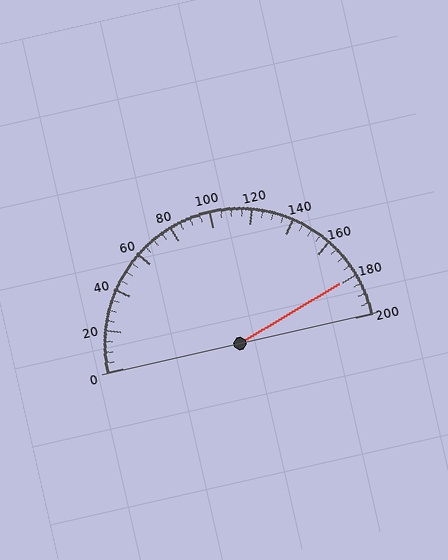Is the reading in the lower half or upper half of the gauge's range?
The reading is in the upper half of the range (0 to 200).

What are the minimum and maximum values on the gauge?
The gauge ranges from 0 to 200.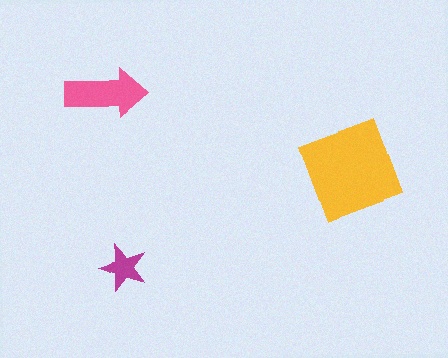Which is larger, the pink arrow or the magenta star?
The pink arrow.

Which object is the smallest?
The magenta star.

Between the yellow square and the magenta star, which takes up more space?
The yellow square.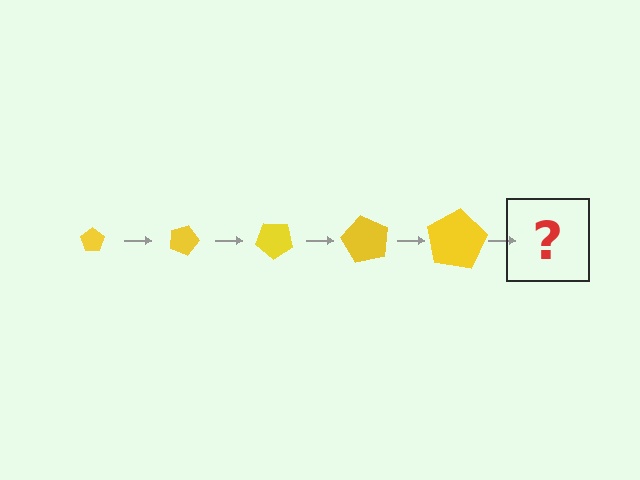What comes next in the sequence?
The next element should be a pentagon, larger than the previous one and rotated 100 degrees from the start.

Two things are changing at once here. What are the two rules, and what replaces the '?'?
The two rules are that the pentagon grows larger each step and it rotates 20 degrees each step. The '?' should be a pentagon, larger than the previous one and rotated 100 degrees from the start.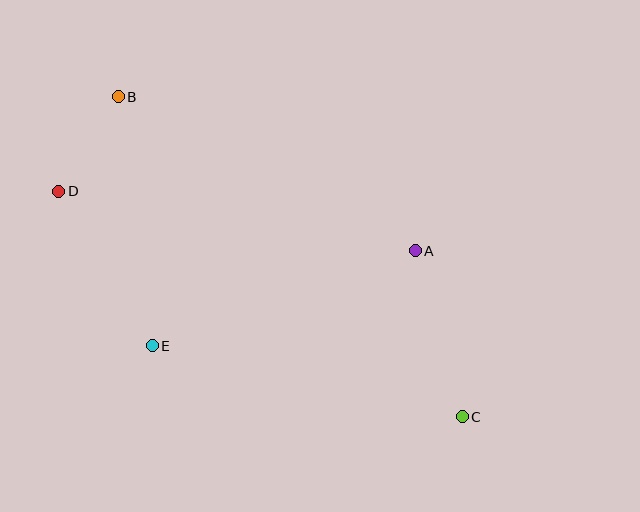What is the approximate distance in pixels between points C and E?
The distance between C and E is approximately 318 pixels.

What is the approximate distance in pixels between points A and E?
The distance between A and E is approximately 279 pixels.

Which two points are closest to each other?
Points B and D are closest to each other.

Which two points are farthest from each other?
Points B and C are farthest from each other.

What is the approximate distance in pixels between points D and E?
The distance between D and E is approximately 180 pixels.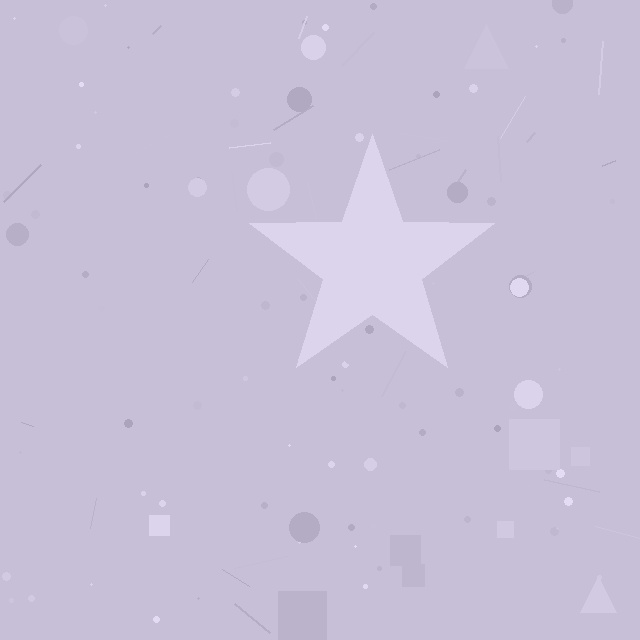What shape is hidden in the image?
A star is hidden in the image.